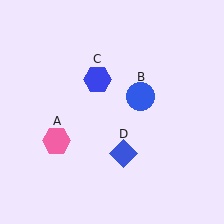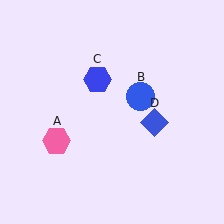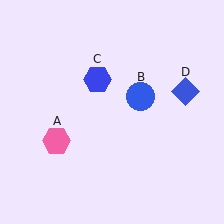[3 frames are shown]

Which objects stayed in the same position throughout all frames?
Pink hexagon (object A) and blue circle (object B) and blue hexagon (object C) remained stationary.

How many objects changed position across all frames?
1 object changed position: blue diamond (object D).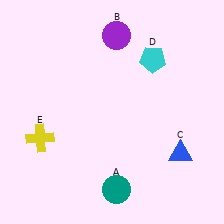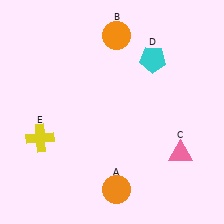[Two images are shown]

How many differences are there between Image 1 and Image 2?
There are 3 differences between the two images.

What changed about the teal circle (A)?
In Image 1, A is teal. In Image 2, it changed to orange.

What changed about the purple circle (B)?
In Image 1, B is purple. In Image 2, it changed to orange.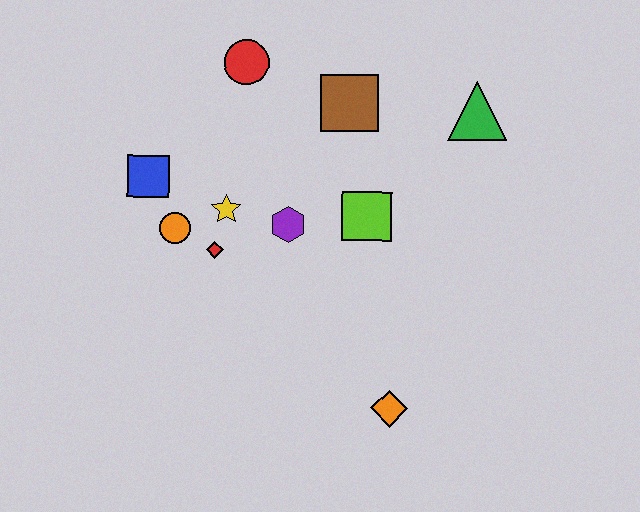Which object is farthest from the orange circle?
The green triangle is farthest from the orange circle.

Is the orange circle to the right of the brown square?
No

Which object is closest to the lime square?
The purple hexagon is closest to the lime square.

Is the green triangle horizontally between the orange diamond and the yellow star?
No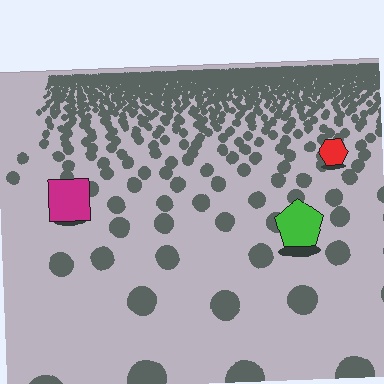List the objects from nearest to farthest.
From nearest to farthest: the green pentagon, the magenta square, the red hexagon.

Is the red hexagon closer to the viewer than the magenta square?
No. The magenta square is closer — you can tell from the texture gradient: the ground texture is coarser near it.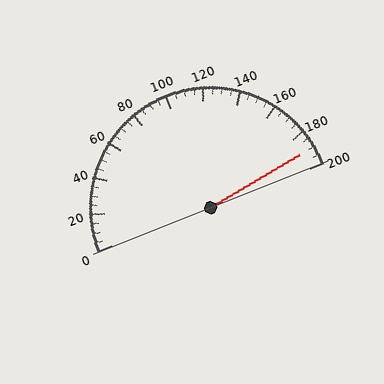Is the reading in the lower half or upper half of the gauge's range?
The reading is in the upper half of the range (0 to 200).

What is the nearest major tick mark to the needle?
The nearest major tick mark is 200.